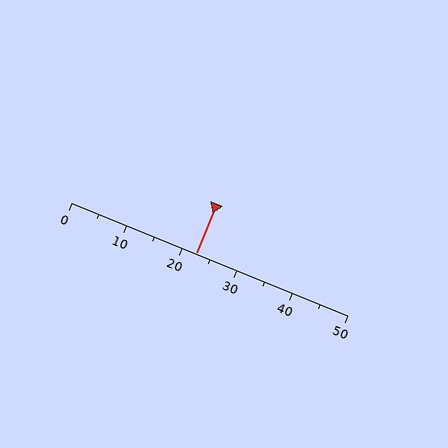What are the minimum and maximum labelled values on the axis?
The axis runs from 0 to 50.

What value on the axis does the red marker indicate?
The marker indicates approximately 22.5.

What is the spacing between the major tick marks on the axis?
The major ticks are spaced 10 apart.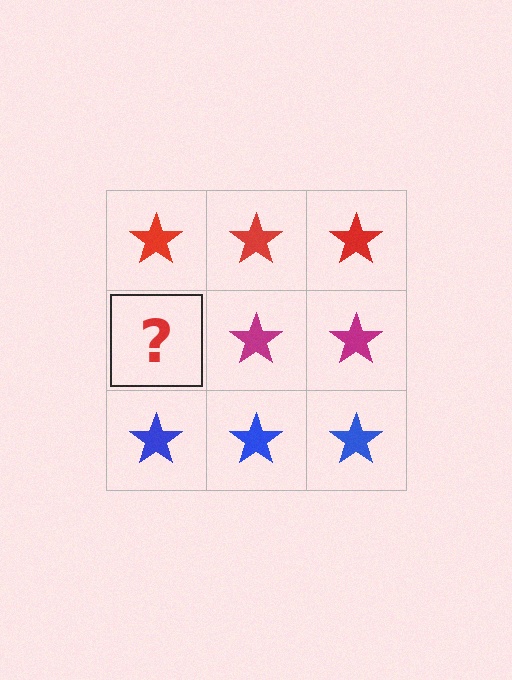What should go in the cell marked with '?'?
The missing cell should contain a magenta star.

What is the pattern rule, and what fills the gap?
The rule is that each row has a consistent color. The gap should be filled with a magenta star.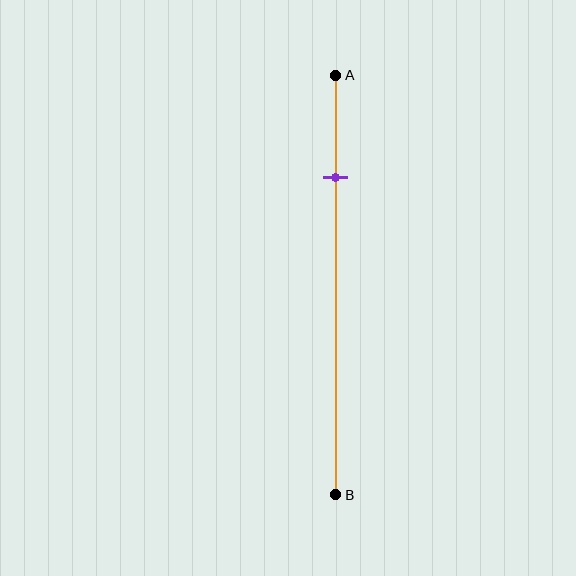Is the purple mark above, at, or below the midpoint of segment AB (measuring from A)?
The purple mark is above the midpoint of segment AB.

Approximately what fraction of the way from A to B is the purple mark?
The purple mark is approximately 25% of the way from A to B.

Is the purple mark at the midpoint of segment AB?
No, the mark is at about 25% from A, not at the 50% midpoint.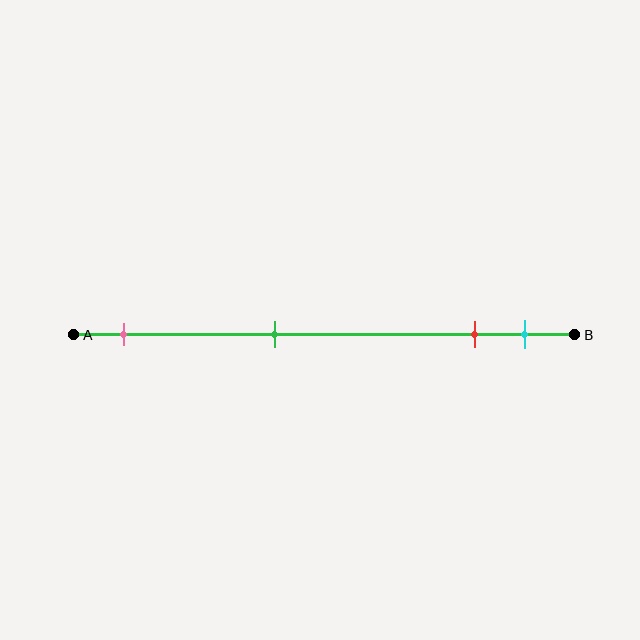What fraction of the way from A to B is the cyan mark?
The cyan mark is approximately 90% (0.9) of the way from A to B.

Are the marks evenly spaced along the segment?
No, the marks are not evenly spaced.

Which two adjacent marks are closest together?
The red and cyan marks are the closest adjacent pair.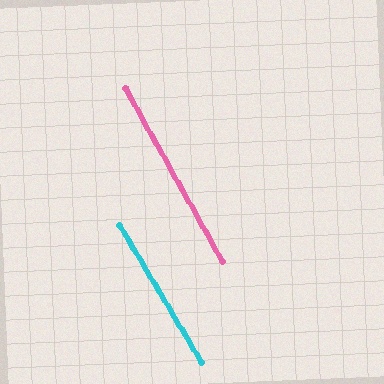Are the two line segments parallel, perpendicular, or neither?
Parallel — their directions differ by only 1.4°.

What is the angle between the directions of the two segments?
Approximately 1 degree.